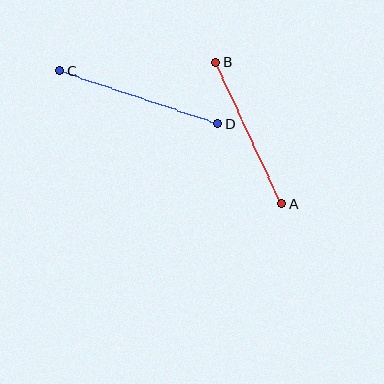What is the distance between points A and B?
The distance is approximately 156 pixels.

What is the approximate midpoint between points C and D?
The midpoint is at approximately (139, 97) pixels.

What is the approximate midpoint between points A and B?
The midpoint is at approximately (248, 133) pixels.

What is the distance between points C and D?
The distance is approximately 167 pixels.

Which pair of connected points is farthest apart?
Points C and D are farthest apart.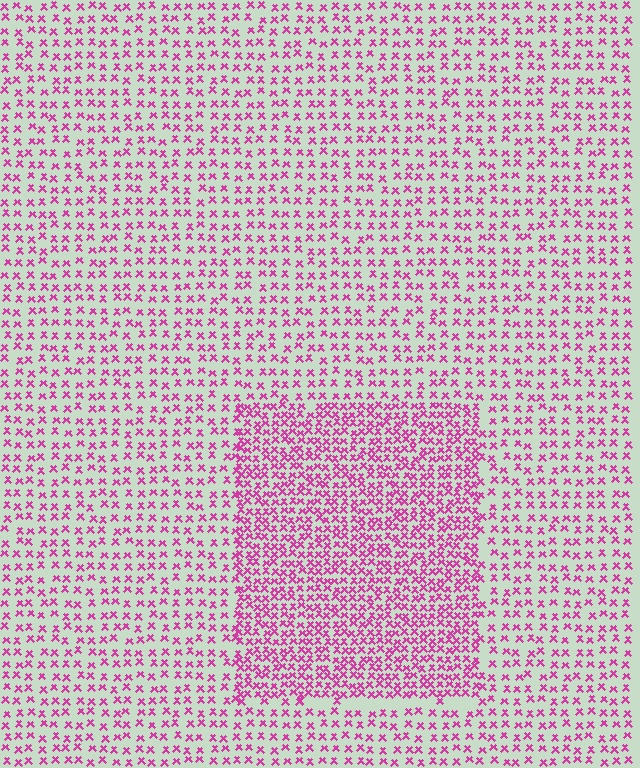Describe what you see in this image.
The image contains small magenta elements arranged at two different densities. A rectangle-shaped region is visible where the elements are more densely packed than the surrounding area.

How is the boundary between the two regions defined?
The boundary is defined by a change in element density (approximately 1.9x ratio). All elements are the same color, size, and shape.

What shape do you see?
I see a rectangle.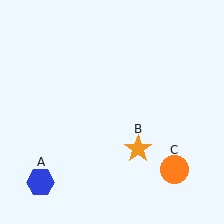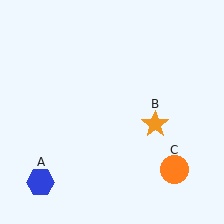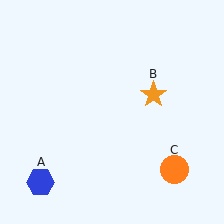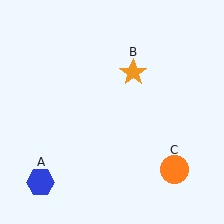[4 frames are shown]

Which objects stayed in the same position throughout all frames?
Blue hexagon (object A) and orange circle (object C) remained stationary.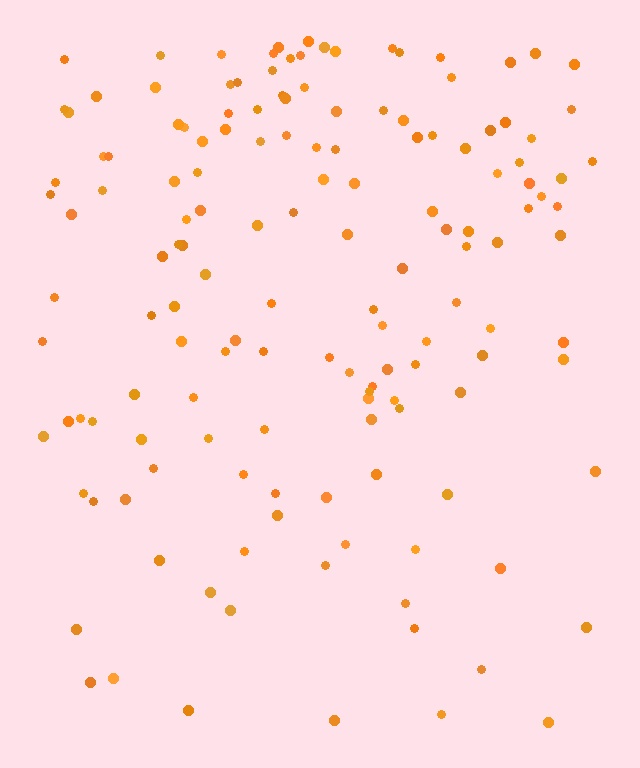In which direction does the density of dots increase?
From bottom to top, with the top side densest.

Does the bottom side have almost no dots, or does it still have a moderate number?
Still a moderate number, just noticeably fewer than the top.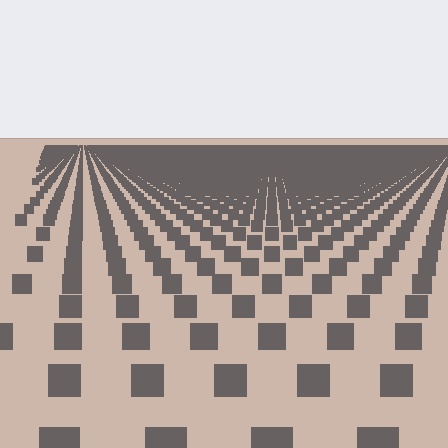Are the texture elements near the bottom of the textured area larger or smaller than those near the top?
Larger. Near the bottom, elements are closer to the viewer and appear at a bigger on-screen size.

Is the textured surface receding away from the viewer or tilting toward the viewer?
The surface is receding away from the viewer. Texture elements get smaller and denser toward the top.